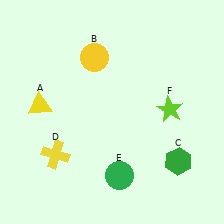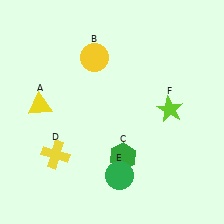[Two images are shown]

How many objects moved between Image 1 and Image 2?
1 object moved between the two images.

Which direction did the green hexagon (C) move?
The green hexagon (C) moved left.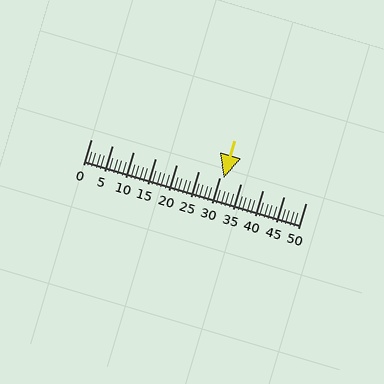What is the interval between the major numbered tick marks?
The major tick marks are spaced 5 units apart.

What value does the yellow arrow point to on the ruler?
The yellow arrow points to approximately 31.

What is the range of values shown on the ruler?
The ruler shows values from 0 to 50.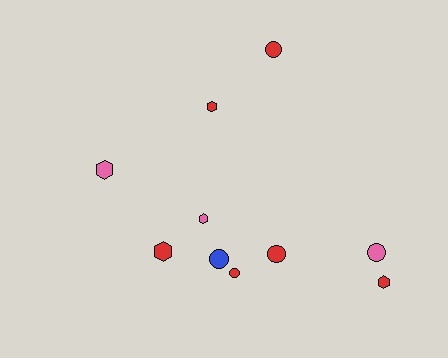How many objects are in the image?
There are 10 objects.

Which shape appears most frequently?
Circle, with 5 objects.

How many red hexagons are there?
There are 3 red hexagons.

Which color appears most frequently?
Red, with 6 objects.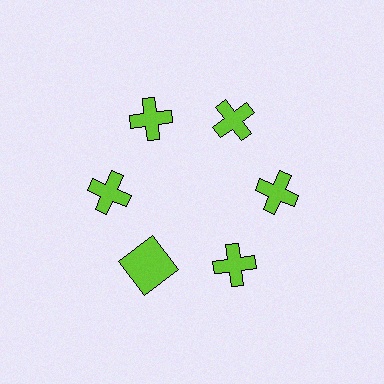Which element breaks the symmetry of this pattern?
The lime square at roughly the 7 o'clock position breaks the symmetry. All other shapes are lime crosses.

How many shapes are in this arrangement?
There are 6 shapes arranged in a ring pattern.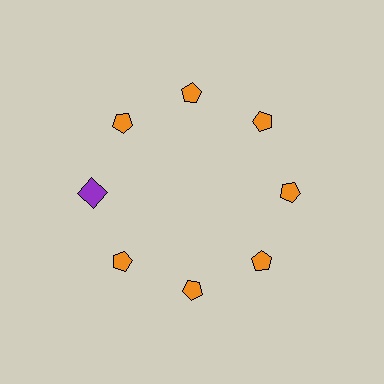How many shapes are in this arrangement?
There are 8 shapes arranged in a ring pattern.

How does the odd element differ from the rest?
It differs in both color (purple instead of orange) and shape (square instead of pentagon).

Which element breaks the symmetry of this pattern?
The purple square at roughly the 9 o'clock position breaks the symmetry. All other shapes are orange pentagons.